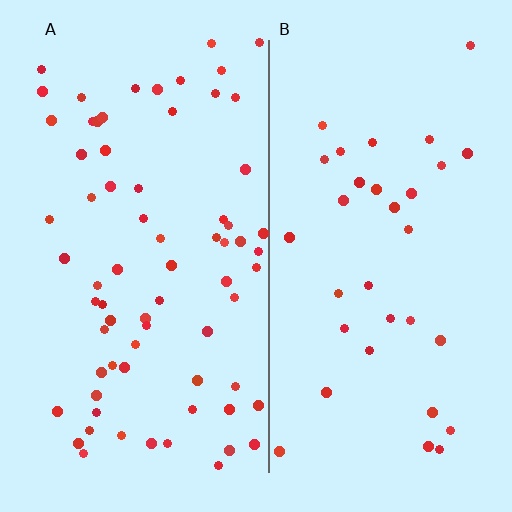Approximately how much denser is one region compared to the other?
Approximately 2.2× — region A over region B.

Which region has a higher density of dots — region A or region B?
A (the left).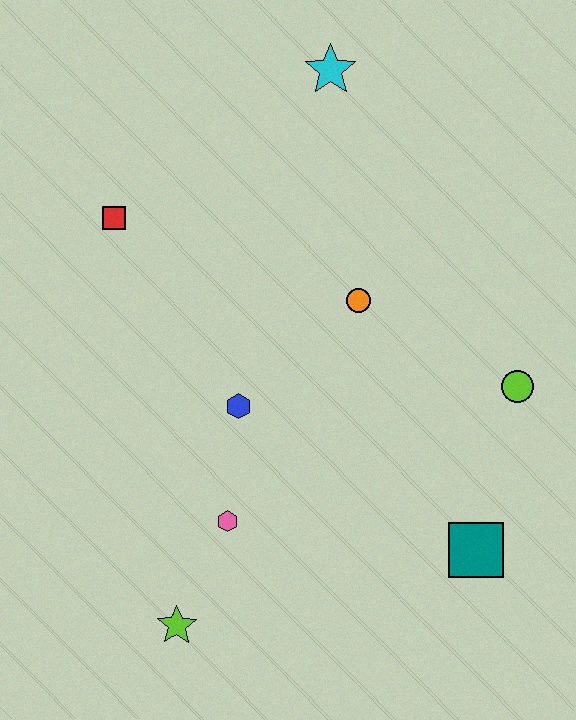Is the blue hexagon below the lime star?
No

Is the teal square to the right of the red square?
Yes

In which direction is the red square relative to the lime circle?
The red square is to the left of the lime circle.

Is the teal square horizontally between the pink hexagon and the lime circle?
Yes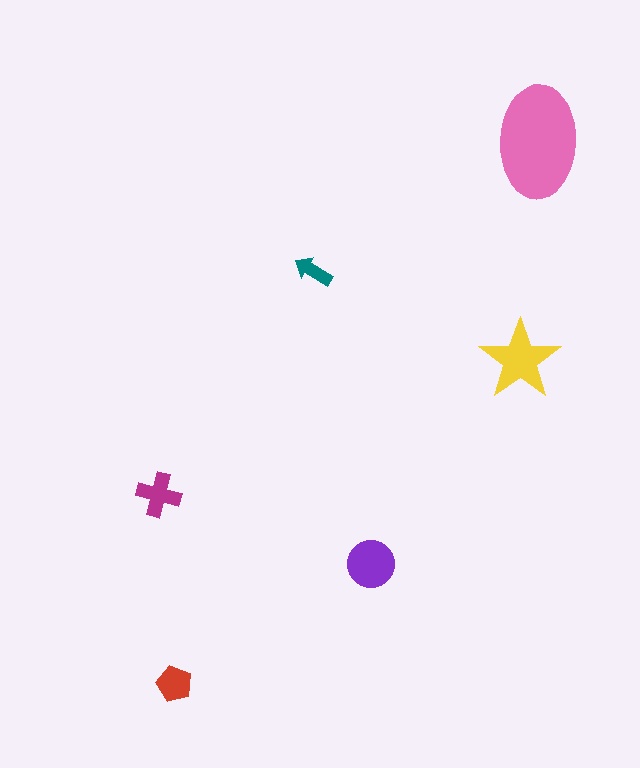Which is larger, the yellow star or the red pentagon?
The yellow star.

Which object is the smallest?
The teal arrow.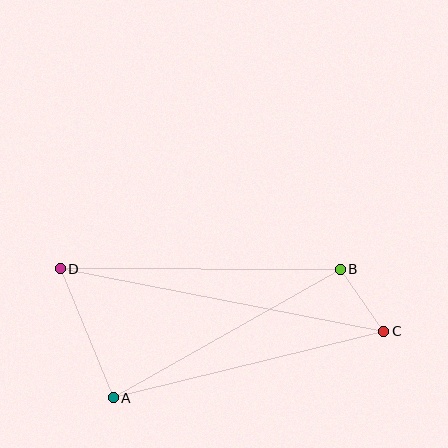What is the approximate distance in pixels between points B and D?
The distance between B and D is approximately 280 pixels.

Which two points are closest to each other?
Points B and C are closest to each other.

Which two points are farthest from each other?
Points C and D are farthest from each other.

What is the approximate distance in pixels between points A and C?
The distance between A and C is approximately 278 pixels.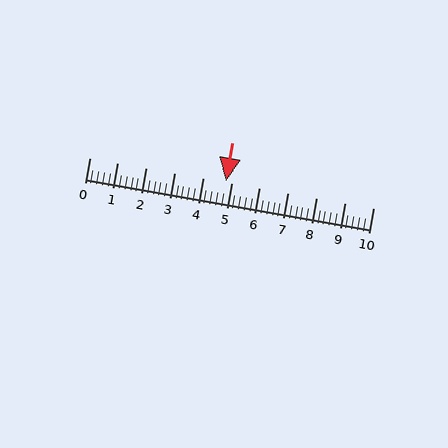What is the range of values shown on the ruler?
The ruler shows values from 0 to 10.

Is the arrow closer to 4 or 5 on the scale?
The arrow is closer to 5.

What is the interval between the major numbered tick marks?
The major tick marks are spaced 1 units apart.